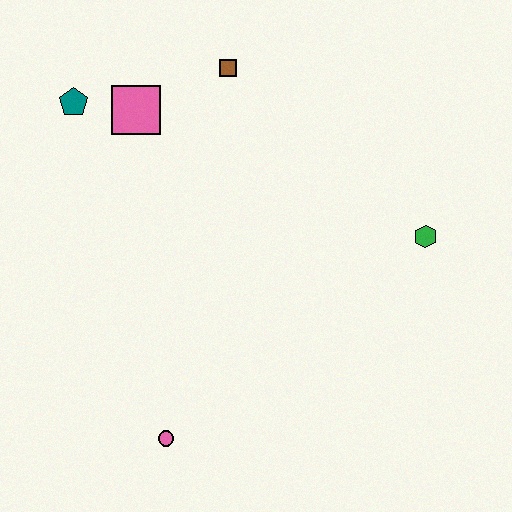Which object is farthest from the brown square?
The pink circle is farthest from the brown square.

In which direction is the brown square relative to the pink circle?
The brown square is above the pink circle.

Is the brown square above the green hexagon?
Yes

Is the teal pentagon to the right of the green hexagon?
No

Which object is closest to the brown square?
The pink square is closest to the brown square.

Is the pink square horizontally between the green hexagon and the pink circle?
No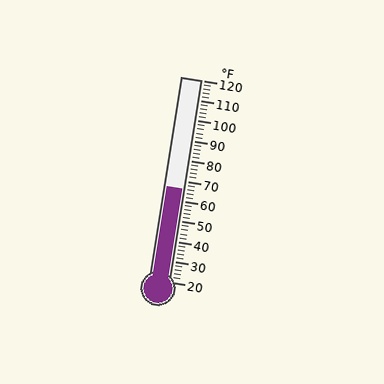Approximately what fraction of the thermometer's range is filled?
The thermometer is filled to approximately 45% of its range.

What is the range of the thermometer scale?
The thermometer scale ranges from 20°F to 120°F.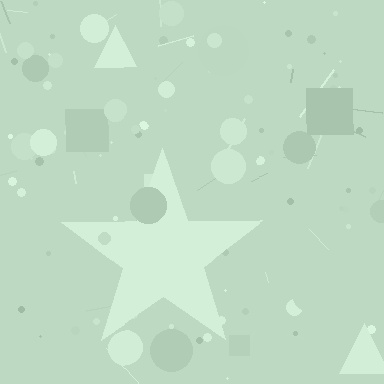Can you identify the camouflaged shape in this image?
The camouflaged shape is a star.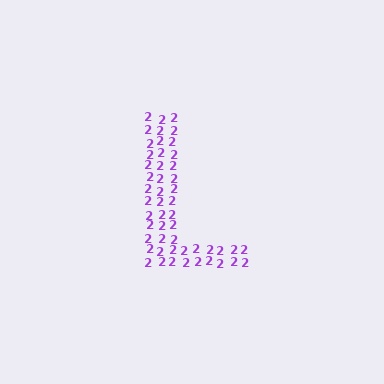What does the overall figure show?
The overall figure shows the letter L.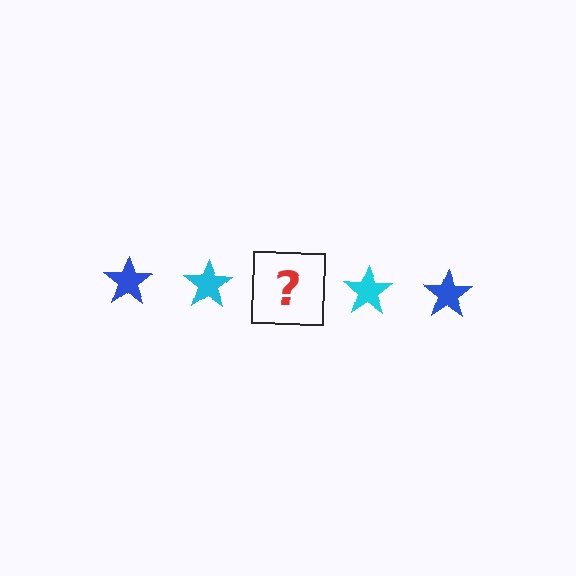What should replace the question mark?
The question mark should be replaced with a blue star.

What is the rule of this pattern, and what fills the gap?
The rule is that the pattern cycles through blue, cyan stars. The gap should be filled with a blue star.